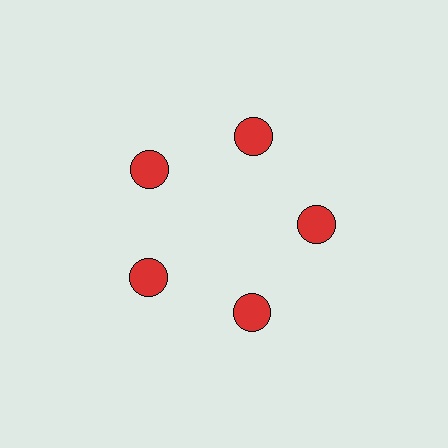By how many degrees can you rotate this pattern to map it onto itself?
The pattern maps onto itself every 72 degrees of rotation.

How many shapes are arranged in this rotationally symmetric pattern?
There are 5 shapes, arranged in 5 groups of 1.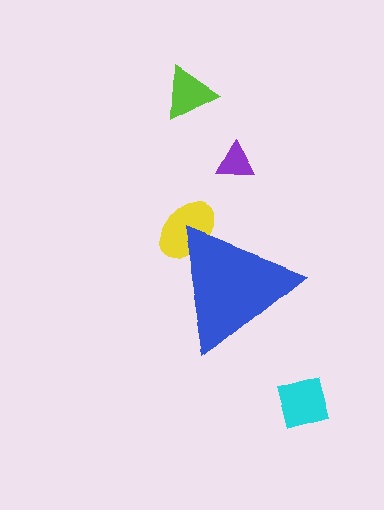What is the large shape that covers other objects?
A blue triangle.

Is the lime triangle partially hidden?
No, the lime triangle is fully visible.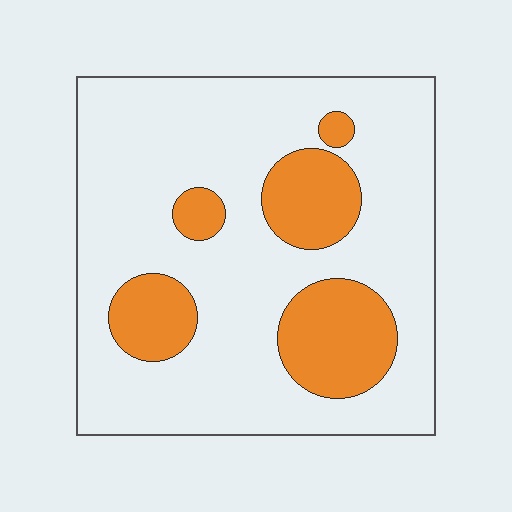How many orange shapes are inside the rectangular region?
5.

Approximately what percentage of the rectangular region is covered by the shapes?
Approximately 25%.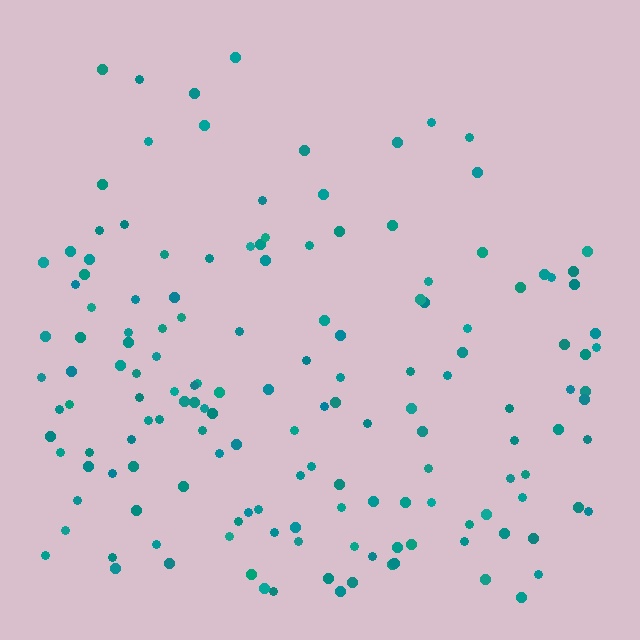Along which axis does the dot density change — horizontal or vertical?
Vertical.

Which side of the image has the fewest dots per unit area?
The top.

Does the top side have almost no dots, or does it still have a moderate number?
Still a moderate number, just noticeably fewer than the bottom.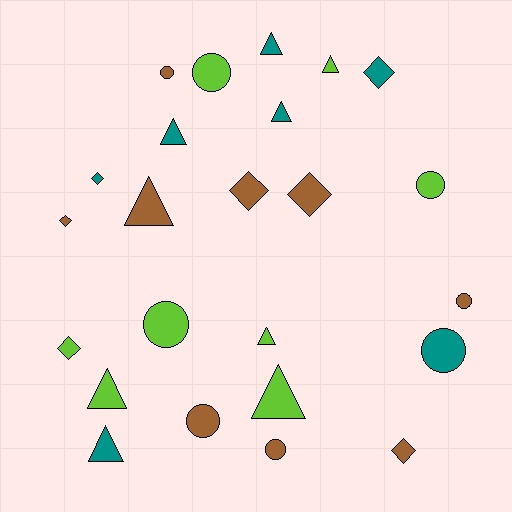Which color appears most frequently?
Brown, with 9 objects.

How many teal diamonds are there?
There are 2 teal diamonds.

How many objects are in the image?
There are 24 objects.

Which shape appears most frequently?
Triangle, with 9 objects.